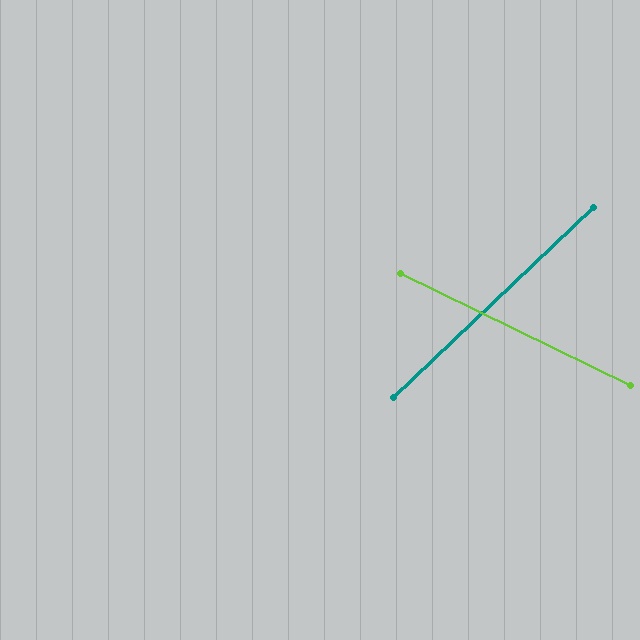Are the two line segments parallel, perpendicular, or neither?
Neither parallel nor perpendicular — they differ by about 70°.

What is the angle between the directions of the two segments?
Approximately 70 degrees.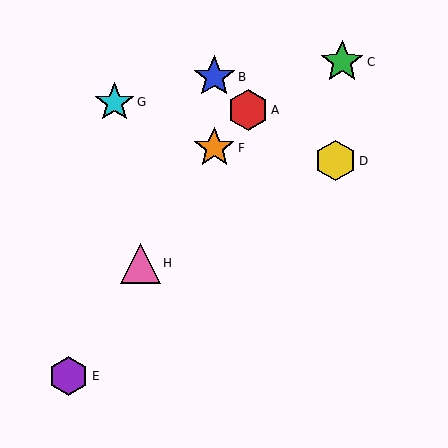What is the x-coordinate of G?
Object G is at x≈114.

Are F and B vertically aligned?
Yes, both are at x≈214.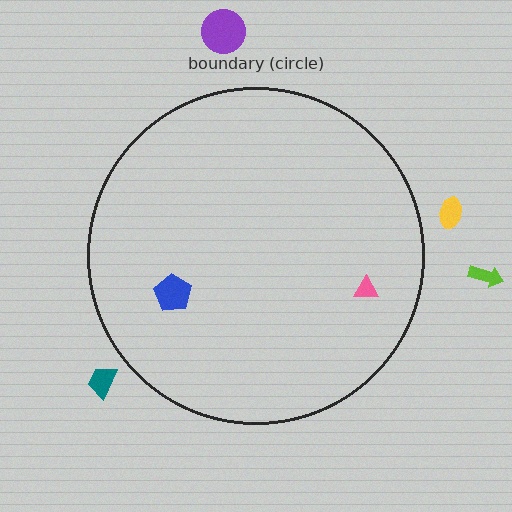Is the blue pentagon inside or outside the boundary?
Inside.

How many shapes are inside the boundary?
2 inside, 4 outside.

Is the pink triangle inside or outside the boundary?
Inside.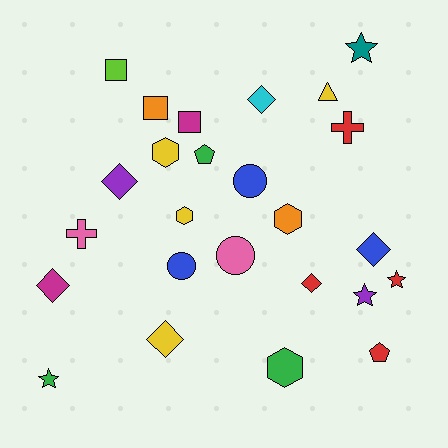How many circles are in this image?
There are 3 circles.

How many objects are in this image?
There are 25 objects.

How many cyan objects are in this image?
There is 1 cyan object.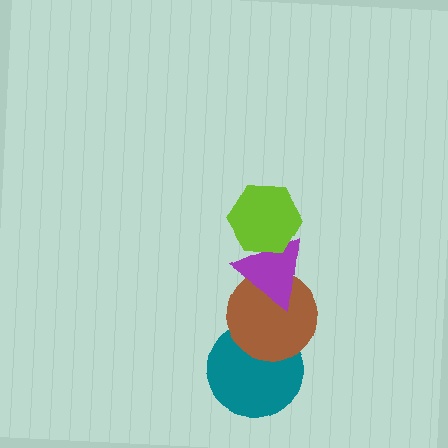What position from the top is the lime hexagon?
The lime hexagon is 1st from the top.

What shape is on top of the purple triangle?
The lime hexagon is on top of the purple triangle.